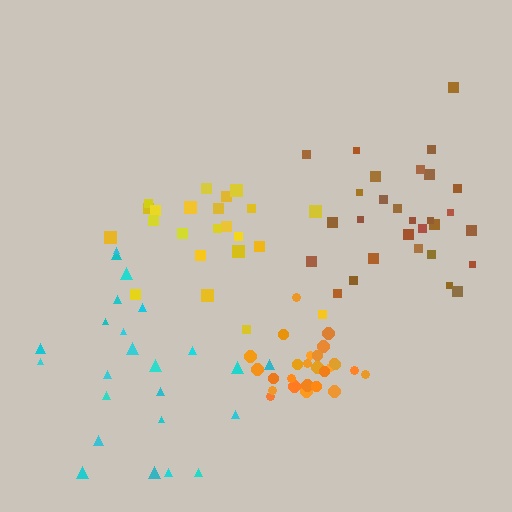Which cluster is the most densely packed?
Orange.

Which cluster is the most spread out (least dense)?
Cyan.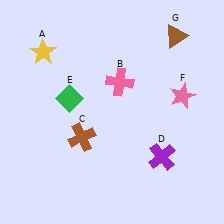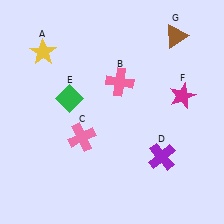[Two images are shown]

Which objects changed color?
C changed from brown to pink. F changed from pink to magenta.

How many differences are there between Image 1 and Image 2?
There are 2 differences between the two images.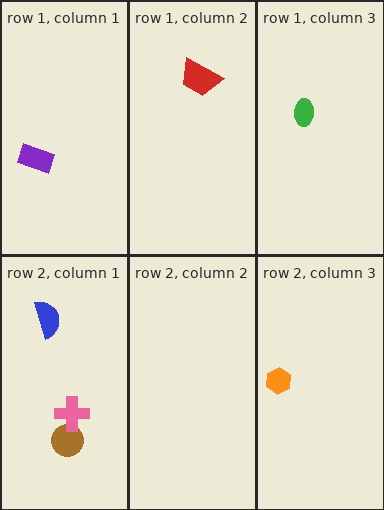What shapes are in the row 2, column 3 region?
The orange hexagon.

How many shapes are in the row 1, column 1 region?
1.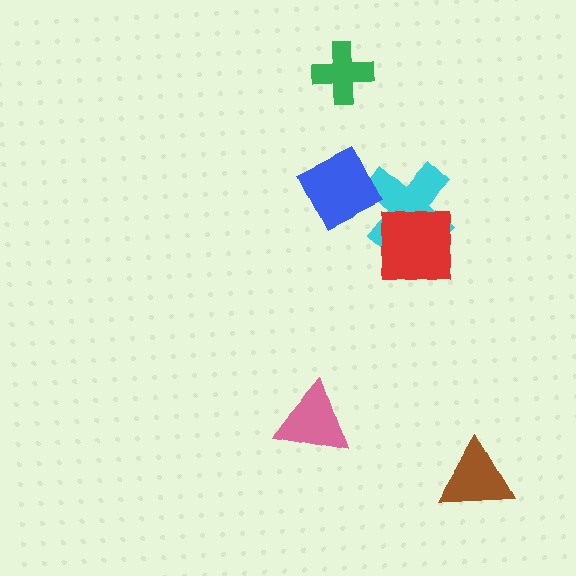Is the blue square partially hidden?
No, no other shape covers it.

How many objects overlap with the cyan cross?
1 object overlaps with the cyan cross.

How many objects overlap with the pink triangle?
0 objects overlap with the pink triangle.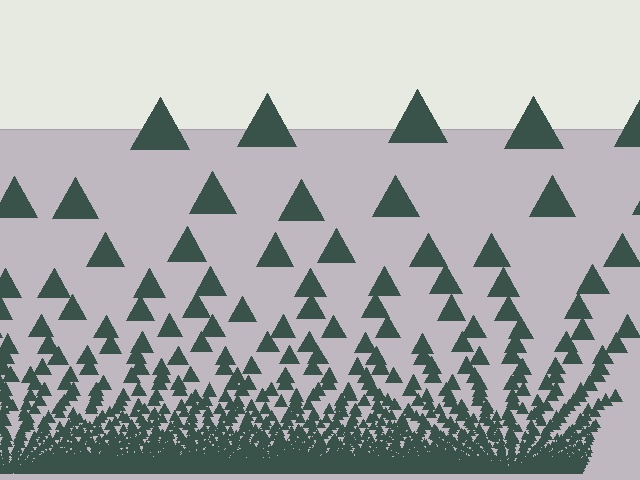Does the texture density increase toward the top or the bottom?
Density increases toward the bottom.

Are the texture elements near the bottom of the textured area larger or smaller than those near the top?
Smaller. The gradient is inverted — elements near the bottom are smaller and denser.